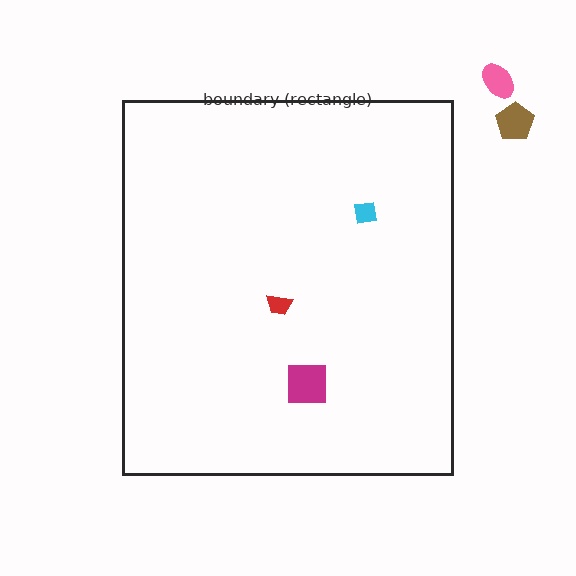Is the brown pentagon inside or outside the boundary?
Outside.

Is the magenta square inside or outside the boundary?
Inside.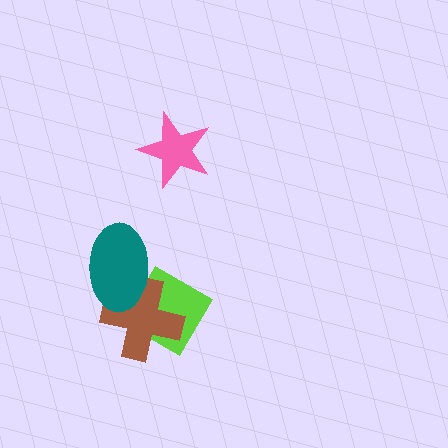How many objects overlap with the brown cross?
2 objects overlap with the brown cross.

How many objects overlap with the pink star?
0 objects overlap with the pink star.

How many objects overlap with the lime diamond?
2 objects overlap with the lime diamond.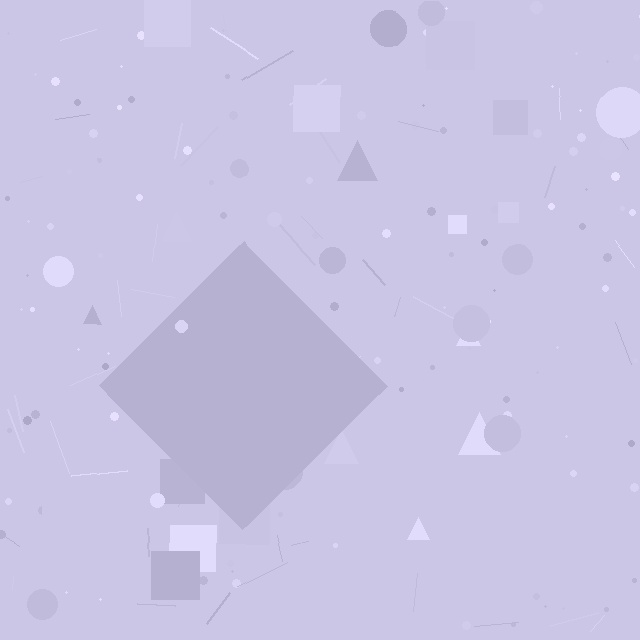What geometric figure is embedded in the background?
A diamond is embedded in the background.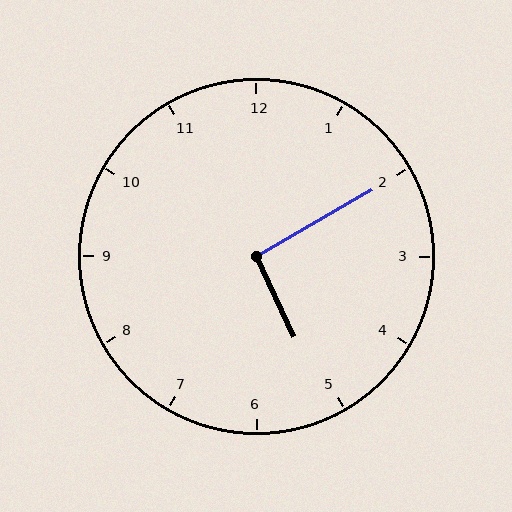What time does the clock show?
5:10.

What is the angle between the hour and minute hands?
Approximately 95 degrees.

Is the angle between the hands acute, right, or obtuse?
It is right.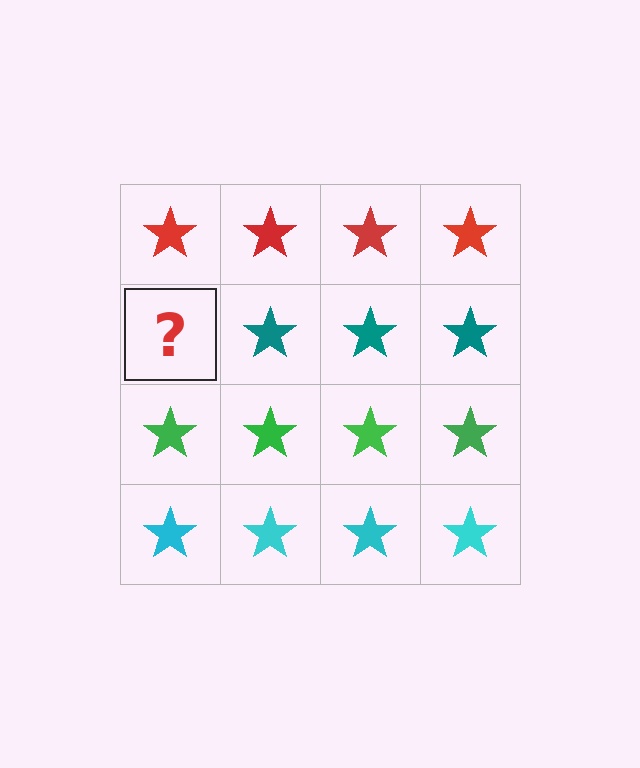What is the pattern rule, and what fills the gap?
The rule is that each row has a consistent color. The gap should be filled with a teal star.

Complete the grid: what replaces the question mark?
The question mark should be replaced with a teal star.